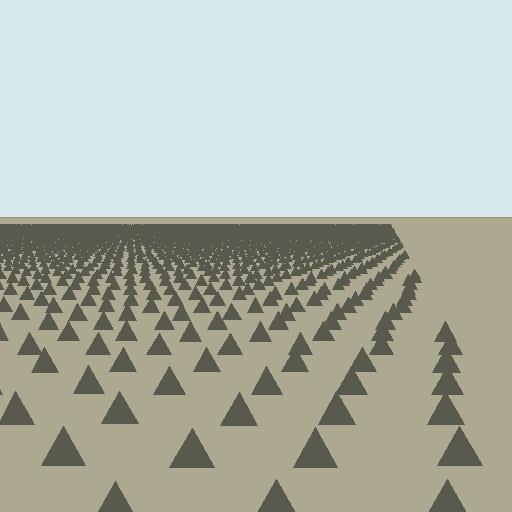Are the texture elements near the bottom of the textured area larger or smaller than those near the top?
Larger. Near the bottom, elements are closer to the viewer and appear at a bigger on-screen size.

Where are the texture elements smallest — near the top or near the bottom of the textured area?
Near the top.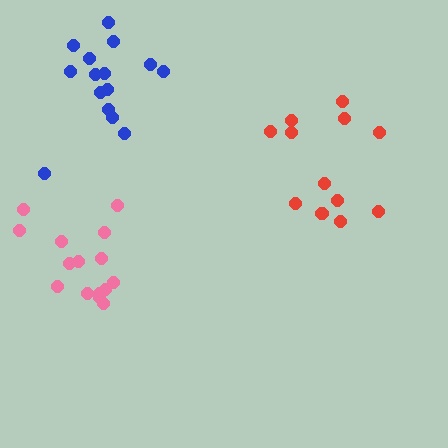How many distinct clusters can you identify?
There are 3 distinct clusters.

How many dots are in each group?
Group 1: 12 dots, Group 2: 15 dots, Group 3: 15 dots (42 total).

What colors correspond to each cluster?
The clusters are colored: red, pink, blue.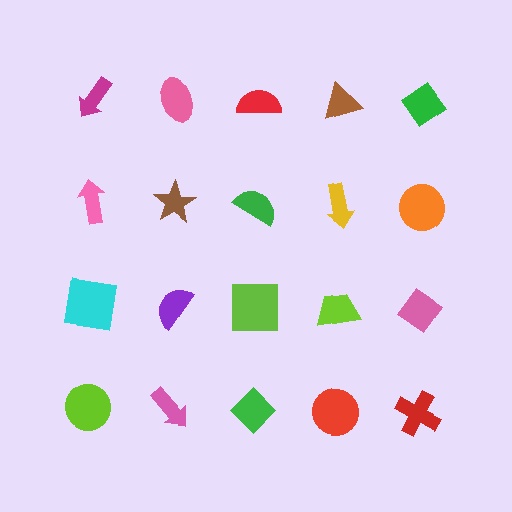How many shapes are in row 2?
5 shapes.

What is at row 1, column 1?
A magenta arrow.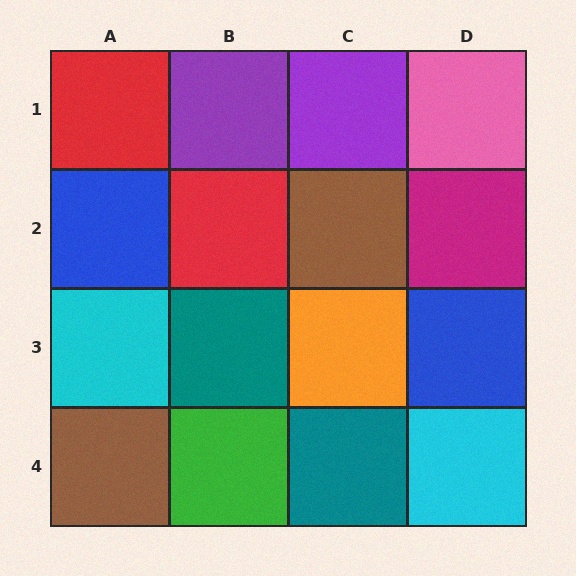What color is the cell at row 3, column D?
Blue.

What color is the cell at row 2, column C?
Brown.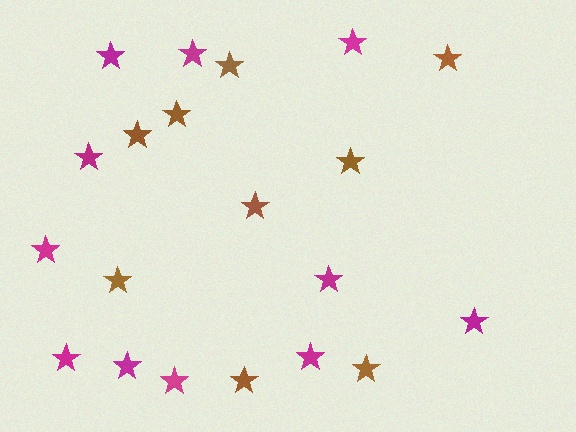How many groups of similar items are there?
There are 2 groups: one group of brown stars (9) and one group of magenta stars (11).